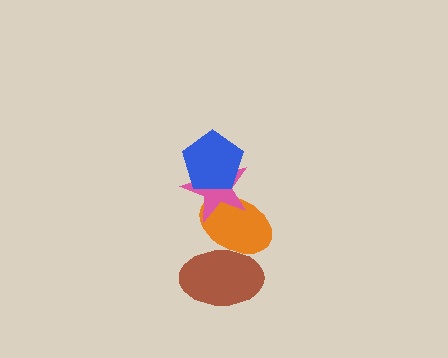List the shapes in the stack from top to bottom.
From top to bottom: the blue pentagon, the pink star, the orange ellipse, the brown ellipse.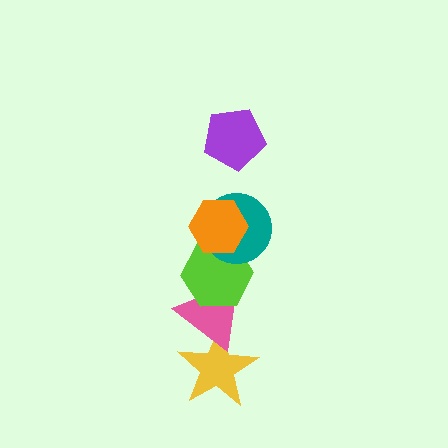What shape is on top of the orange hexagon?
The purple pentagon is on top of the orange hexagon.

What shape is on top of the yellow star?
The pink triangle is on top of the yellow star.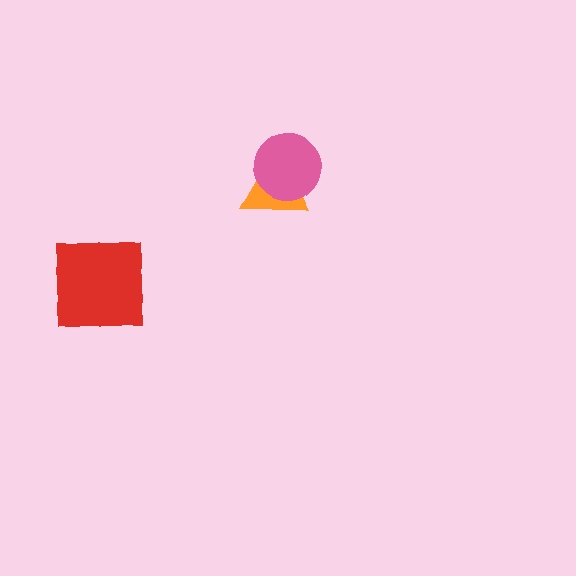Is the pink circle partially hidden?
No, no other shape covers it.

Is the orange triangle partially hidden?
Yes, it is partially covered by another shape.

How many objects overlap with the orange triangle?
1 object overlaps with the orange triangle.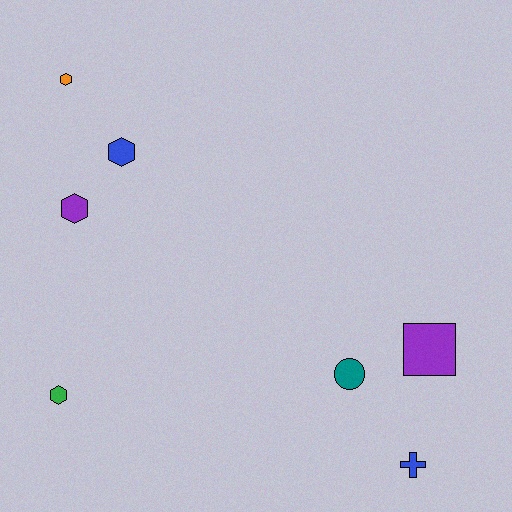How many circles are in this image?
There is 1 circle.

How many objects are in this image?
There are 7 objects.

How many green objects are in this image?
There is 1 green object.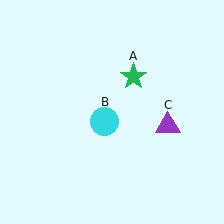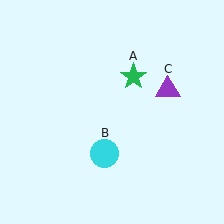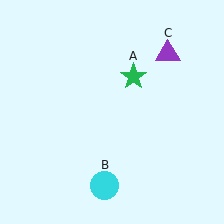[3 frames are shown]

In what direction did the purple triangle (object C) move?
The purple triangle (object C) moved up.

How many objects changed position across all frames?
2 objects changed position: cyan circle (object B), purple triangle (object C).